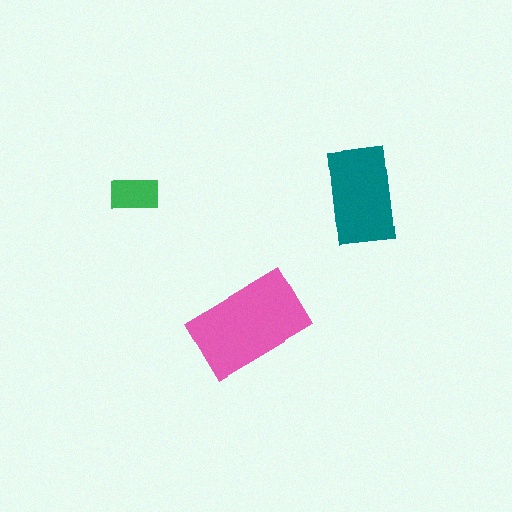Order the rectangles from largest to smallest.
the pink one, the teal one, the green one.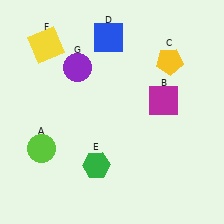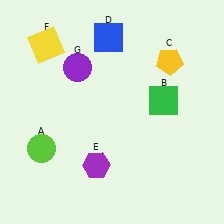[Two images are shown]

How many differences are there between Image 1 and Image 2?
There are 2 differences between the two images.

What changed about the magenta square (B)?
In Image 1, B is magenta. In Image 2, it changed to green.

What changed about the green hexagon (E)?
In Image 1, E is green. In Image 2, it changed to purple.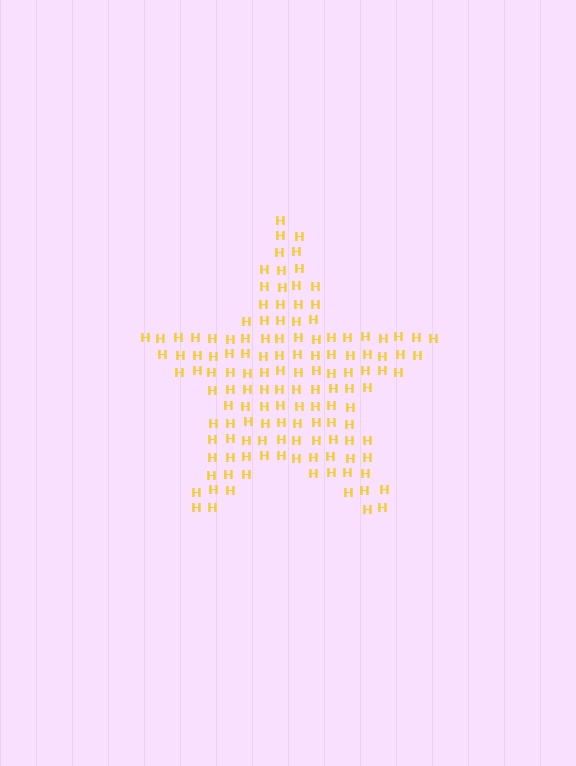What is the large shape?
The large shape is a star.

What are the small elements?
The small elements are letter H's.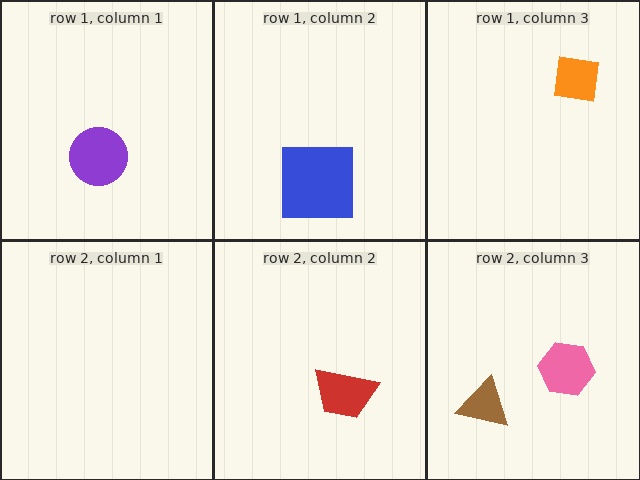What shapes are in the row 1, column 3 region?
The orange square.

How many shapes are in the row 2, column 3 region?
2.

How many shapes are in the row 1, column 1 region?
1.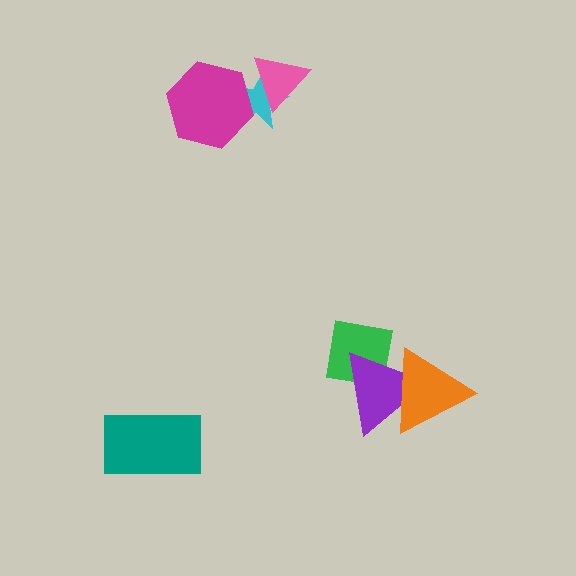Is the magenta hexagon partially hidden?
No, no other shape covers it.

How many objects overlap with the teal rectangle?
0 objects overlap with the teal rectangle.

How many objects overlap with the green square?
1 object overlaps with the green square.